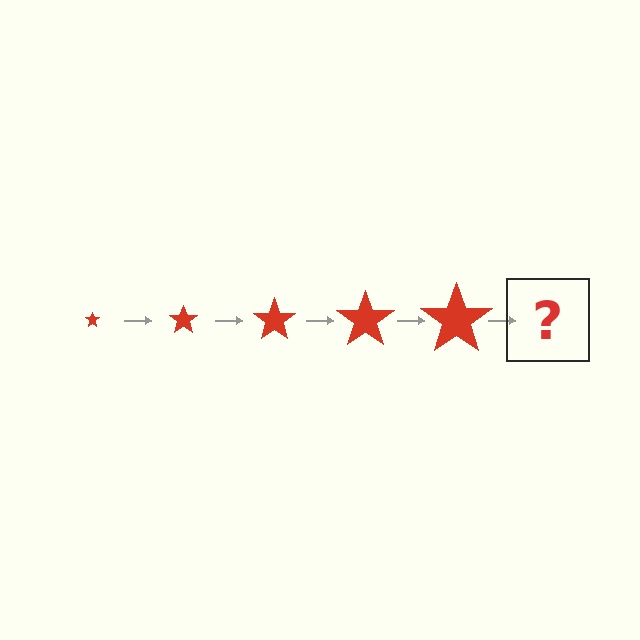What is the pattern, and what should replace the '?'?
The pattern is that the star gets progressively larger each step. The '?' should be a red star, larger than the previous one.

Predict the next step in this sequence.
The next step is a red star, larger than the previous one.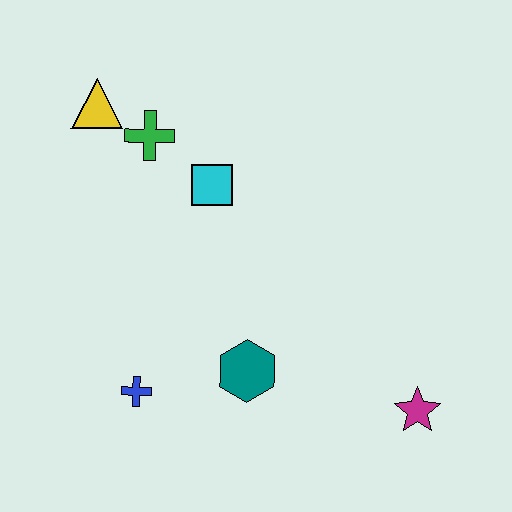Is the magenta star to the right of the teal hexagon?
Yes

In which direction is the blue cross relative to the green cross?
The blue cross is below the green cross.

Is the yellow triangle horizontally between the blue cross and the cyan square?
No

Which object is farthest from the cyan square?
The magenta star is farthest from the cyan square.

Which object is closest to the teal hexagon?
The blue cross is closest to the teal hexagon.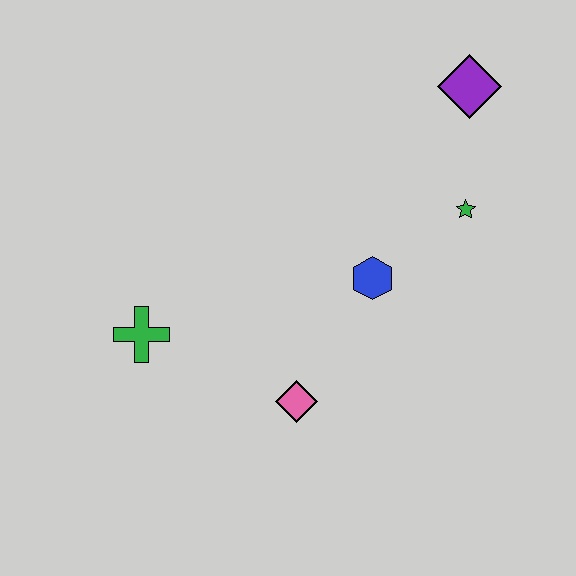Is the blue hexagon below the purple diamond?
Yes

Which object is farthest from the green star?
The green cross is farthest from the green star.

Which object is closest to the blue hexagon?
The green star is closest to the blue hexagon.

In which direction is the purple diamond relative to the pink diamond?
The purple diamond is above the pink diamond.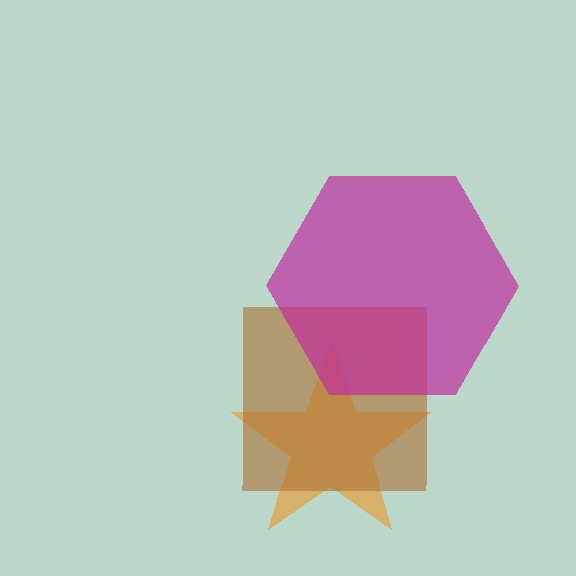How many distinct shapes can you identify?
There are 3 distinct shapes: an orange star, a brown square, a magenta hexagon.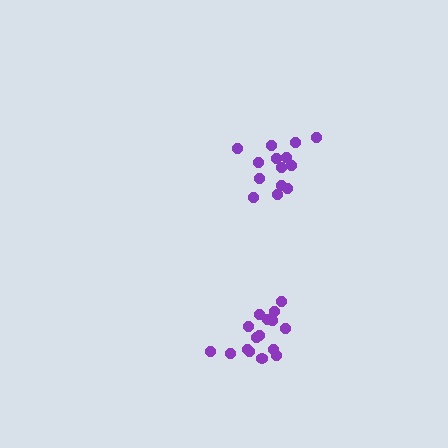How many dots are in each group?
Group 1: 16 dots, Group 2: 14 dots (30 total).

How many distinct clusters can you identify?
There are 2 distinct clusters.